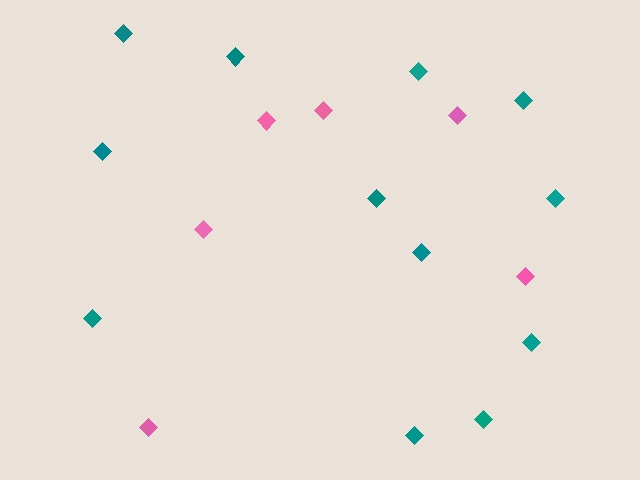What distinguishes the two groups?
There are 2 groups: one group of teal diamonds (12) and one group of pink diamonds (6).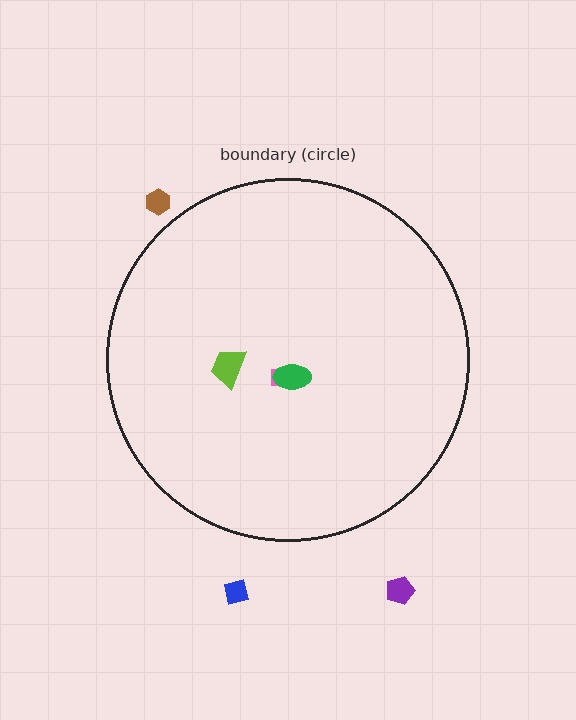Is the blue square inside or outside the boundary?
Outside.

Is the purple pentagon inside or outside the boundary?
Outside.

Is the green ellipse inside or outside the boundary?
Inside.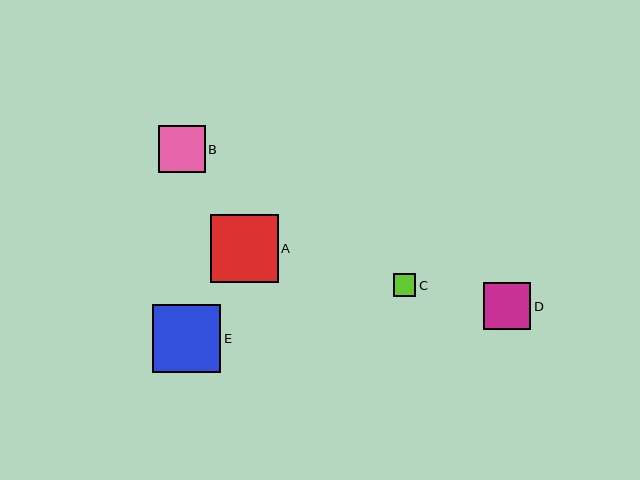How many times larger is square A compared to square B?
Square A is approximately 1.5 times the size of square B.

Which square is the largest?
Square A is the largest with a size of approximately 68 pixels.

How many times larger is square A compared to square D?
Square A is approximately 1.5 times the size of square D.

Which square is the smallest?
Square C is the smallest with a size of approximately 23 pixels.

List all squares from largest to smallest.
From largest to smallest: A, E, B, D, C.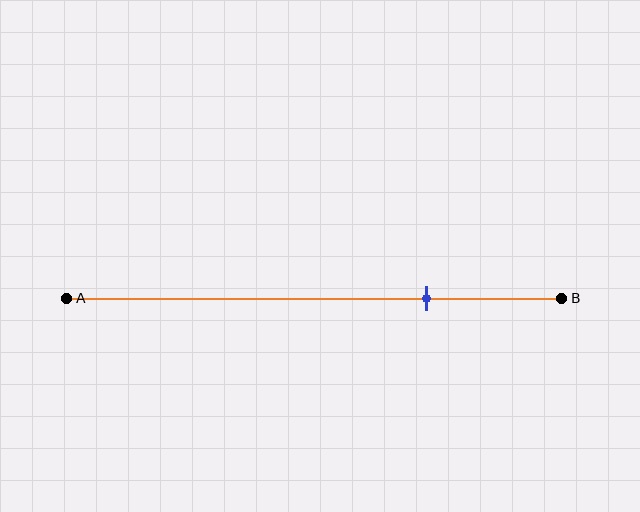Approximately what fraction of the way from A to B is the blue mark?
The blue mark is approximately 75% of the way from A to B.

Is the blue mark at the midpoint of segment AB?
No, the mark is at about 75% from A, not at the 50% midpoint.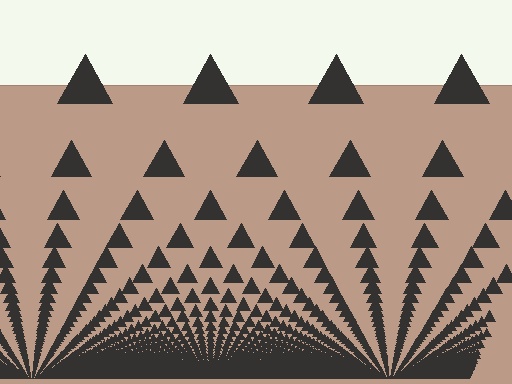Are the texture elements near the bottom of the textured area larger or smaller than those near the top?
Smaller. The gradient is inverted — elements near the bottom are smaller and denser.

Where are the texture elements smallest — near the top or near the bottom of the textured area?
Near the bottom.